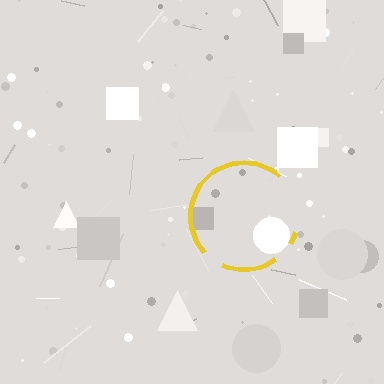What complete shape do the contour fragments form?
The contour fragments form a circle.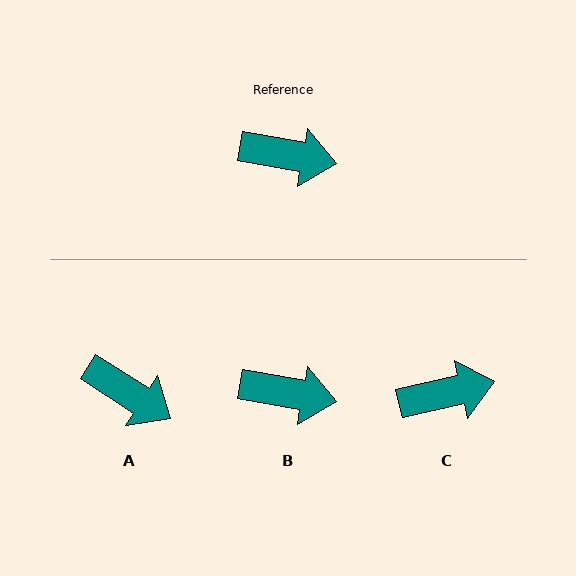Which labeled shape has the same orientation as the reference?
B.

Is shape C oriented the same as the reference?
No, it is off by about 23 degrees.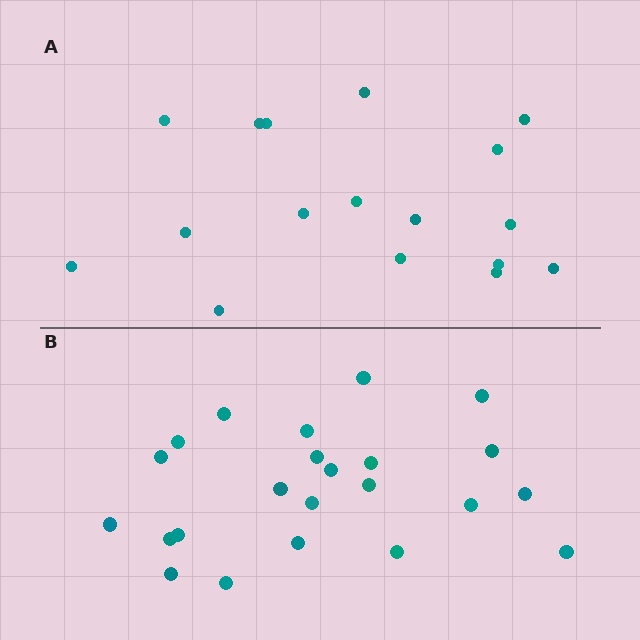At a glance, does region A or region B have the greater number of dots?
Region B (the bottom region) has more dots.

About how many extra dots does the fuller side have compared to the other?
Region B has about 6 more dots than region A.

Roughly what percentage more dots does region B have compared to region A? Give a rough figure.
About 35% more.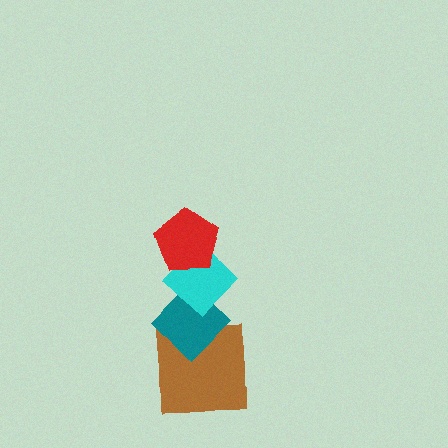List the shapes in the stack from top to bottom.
From top to bottom: the red pentagon, the cyan diamond, the teal diamond, the brown square.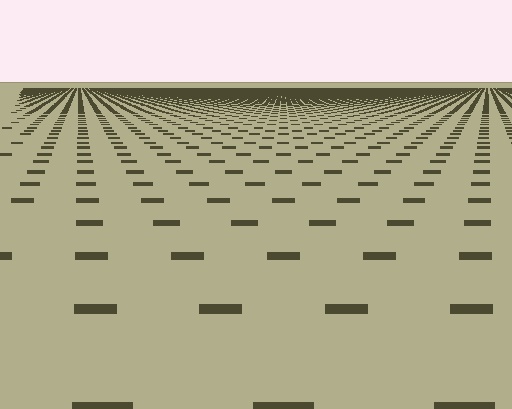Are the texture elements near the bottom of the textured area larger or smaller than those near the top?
Larger. Near the bottom, elements are closer to the viewer and appear at a bigger on-screen size.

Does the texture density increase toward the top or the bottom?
Density increases toward the top.